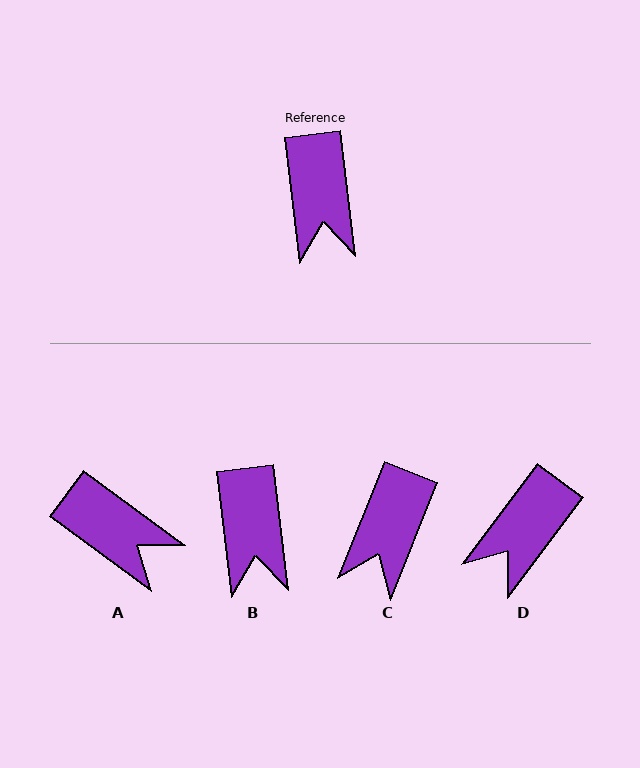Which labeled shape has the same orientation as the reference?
B.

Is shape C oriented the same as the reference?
No, it is off by about 29 degrees.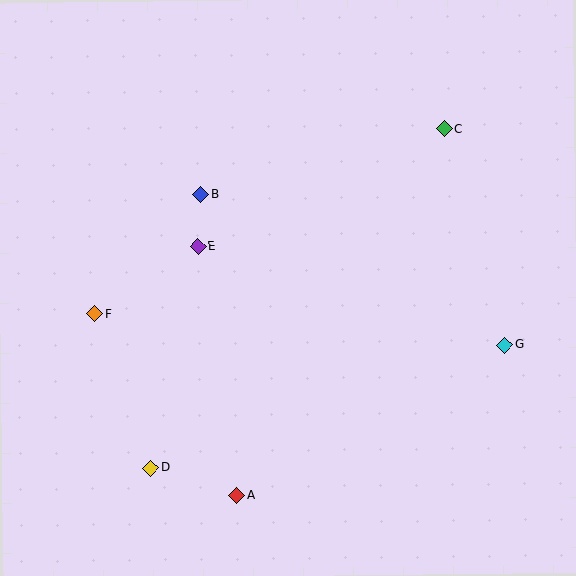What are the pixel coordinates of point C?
Point C is at (444, 129).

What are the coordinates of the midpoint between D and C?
The midpoint between D and C is at (297, 298).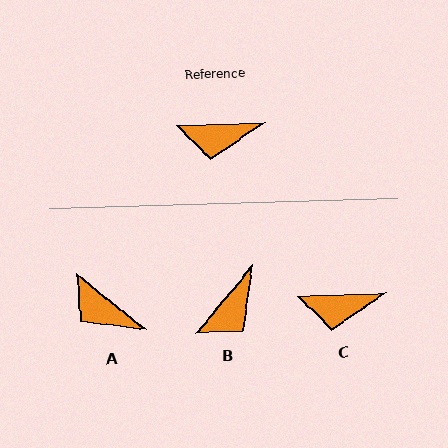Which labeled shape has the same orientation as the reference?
C.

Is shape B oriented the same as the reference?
No, it is off by about 48 degrees.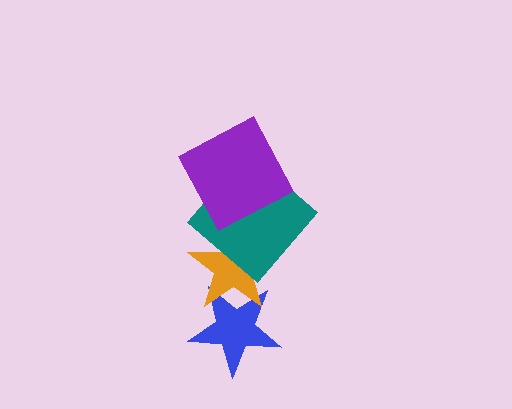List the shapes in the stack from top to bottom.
From top to bottom: the purple square, the teal diamond, the orange star, the blue star.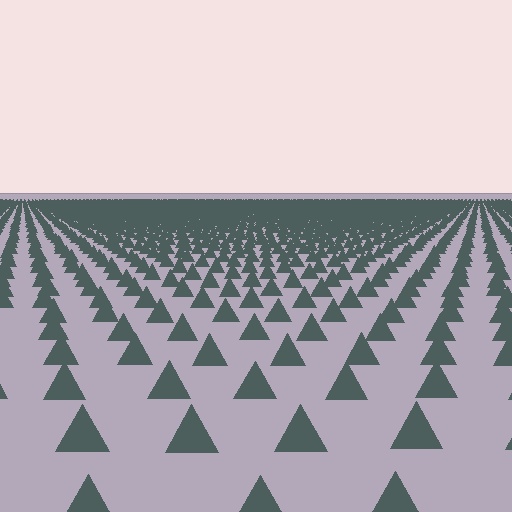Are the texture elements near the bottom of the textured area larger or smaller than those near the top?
Larger. Near the bottom, elements are closer to the viewer and appear at a bigger on-screen size.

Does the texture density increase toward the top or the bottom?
Density increases toward the top.